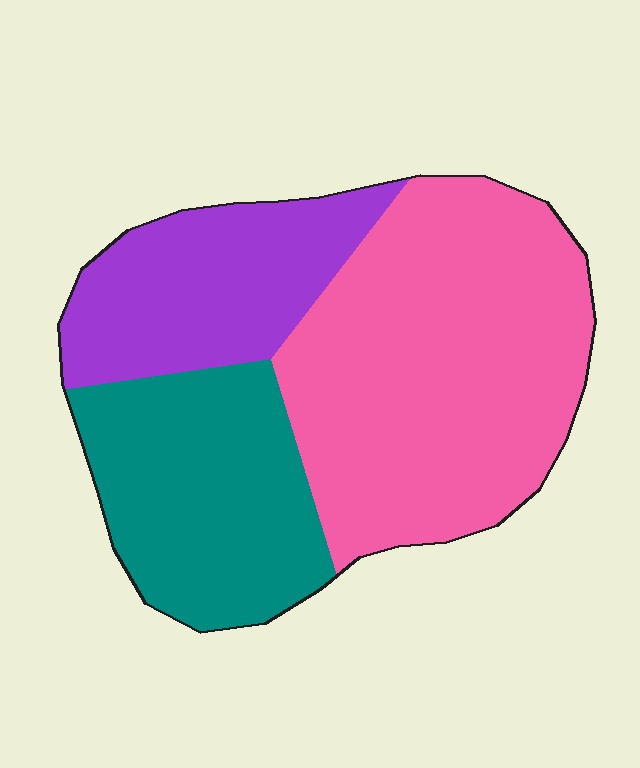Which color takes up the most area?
Pink, at roughly 50%.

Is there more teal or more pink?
Pink.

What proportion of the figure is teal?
Teal covers roughly 30% of the figure.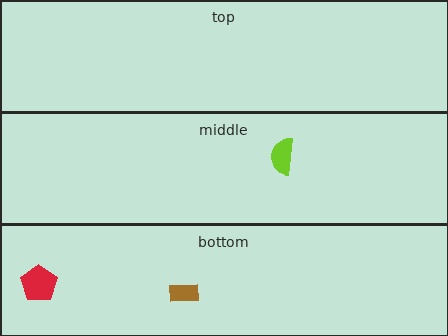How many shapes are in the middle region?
1.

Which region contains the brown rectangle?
The bottom region.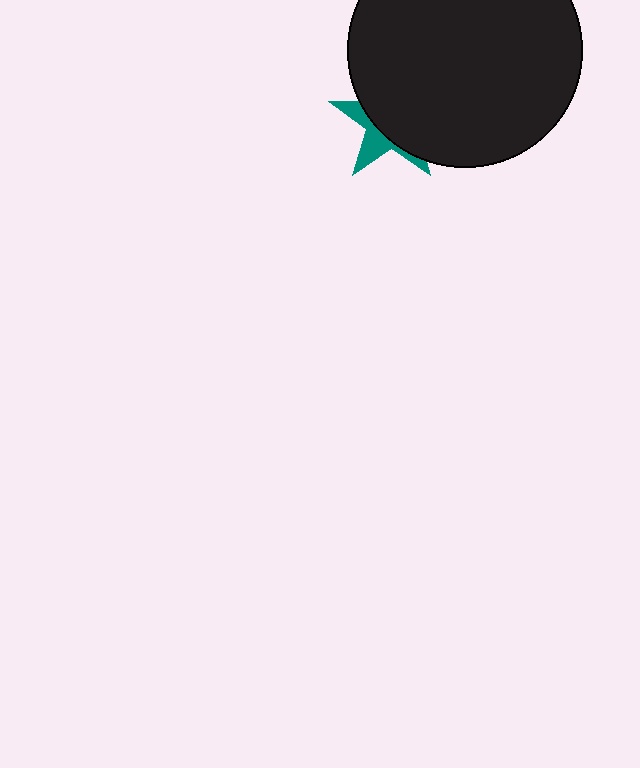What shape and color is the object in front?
The object in front is a black circle.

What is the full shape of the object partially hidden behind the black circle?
The partially hidden object is a teal star.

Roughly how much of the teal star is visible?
A small part of it is visible (roughly 33%).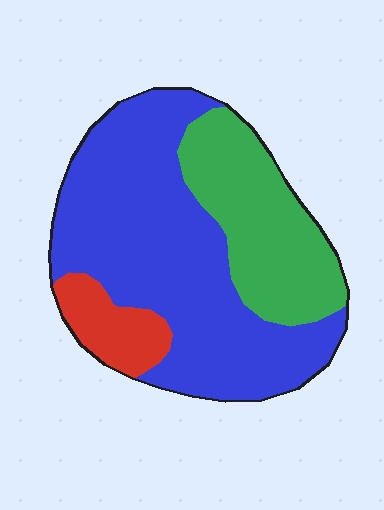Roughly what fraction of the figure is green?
Green takes up about one quarter (1/4) of the figure.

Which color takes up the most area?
Blue, at roughly 60%.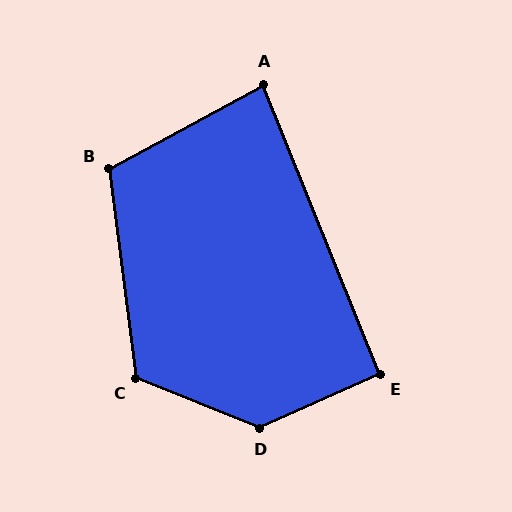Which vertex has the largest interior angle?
D, at approximately 135 degrees.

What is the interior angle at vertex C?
Approximately 119 degrees (obtuse).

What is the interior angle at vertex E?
Approximately 92 degrees (approximately right).